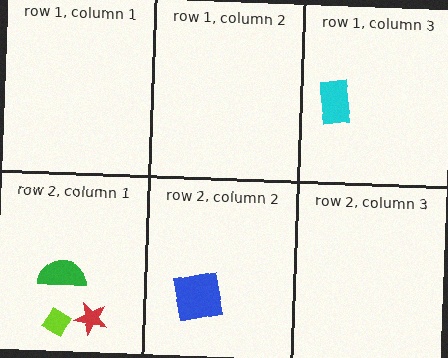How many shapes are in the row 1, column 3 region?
1.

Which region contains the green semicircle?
The row 2, column 1 region.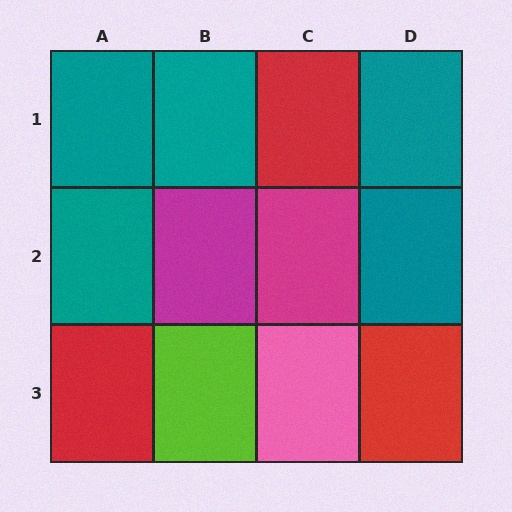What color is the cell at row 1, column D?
Teal.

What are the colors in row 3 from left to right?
Red, lime, pink, red.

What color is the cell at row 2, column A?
Teal.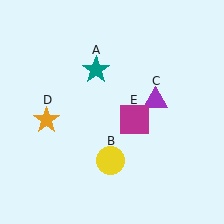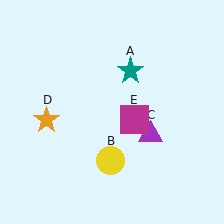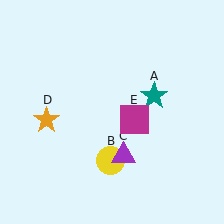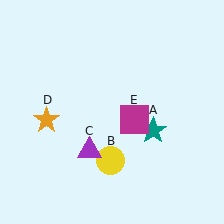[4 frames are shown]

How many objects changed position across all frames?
2 objects changed position: teal star (object A), purple triangle (object C).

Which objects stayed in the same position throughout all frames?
Yellow circle (object B) and orange star (object D) and magenta square (object E) remained stationary.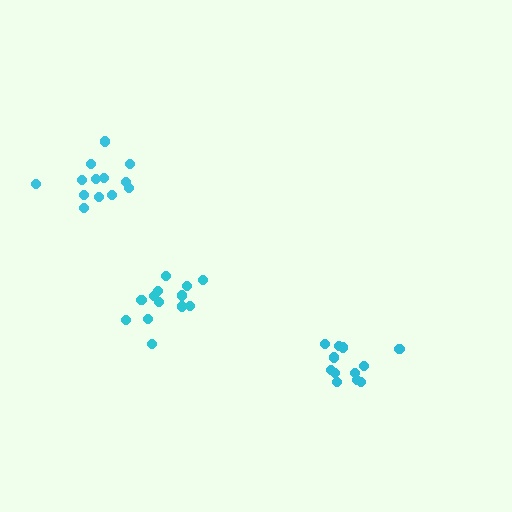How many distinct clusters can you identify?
There are 3 distinct clusters.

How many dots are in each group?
Group 1: 13 dots, Group 2: 13 dots, Group 3: 12 dots (38 total).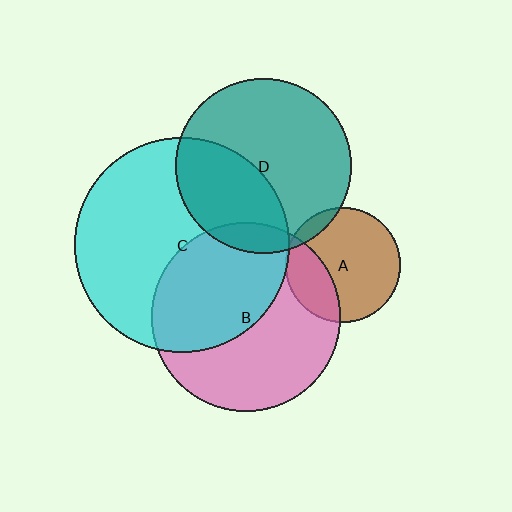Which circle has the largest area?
Circle C (cyan).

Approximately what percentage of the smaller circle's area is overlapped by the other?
Approximately 10%.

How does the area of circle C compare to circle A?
Approximately 3.5 times.